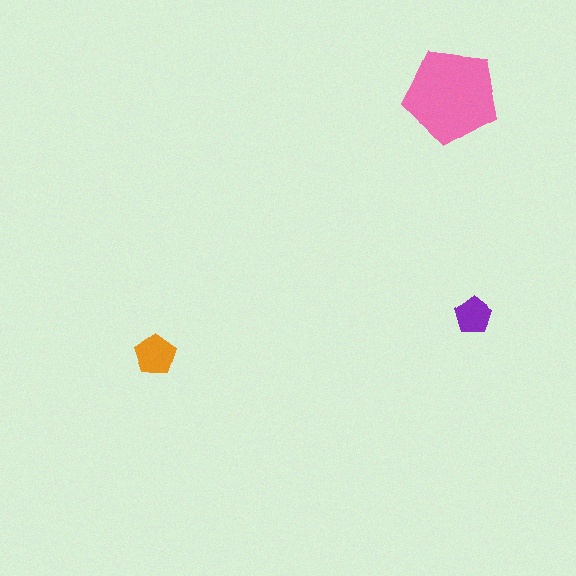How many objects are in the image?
There are 3 objects in the image.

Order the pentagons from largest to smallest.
the pink one, the orange one, the purple one.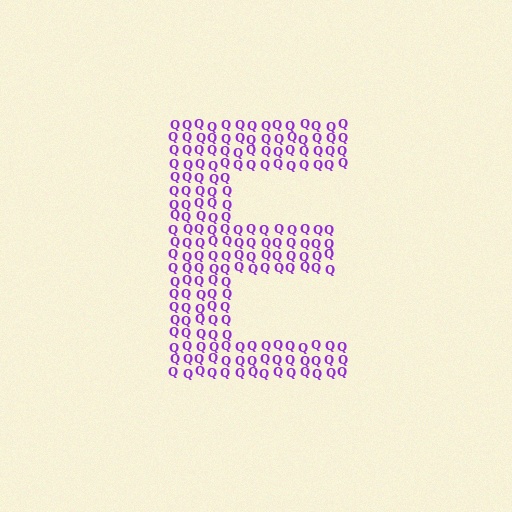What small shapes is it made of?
It is made of small letter Q's.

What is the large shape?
The large shape is the letter E.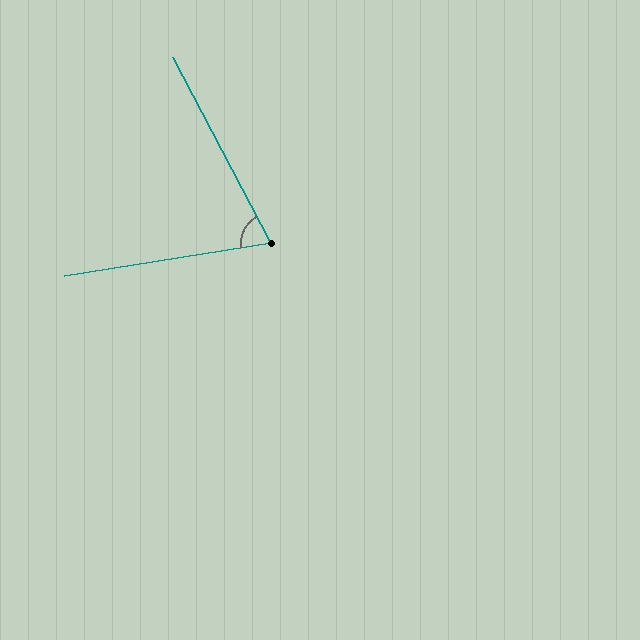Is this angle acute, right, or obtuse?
It is acute.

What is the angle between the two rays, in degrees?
Approximately 71 degrees.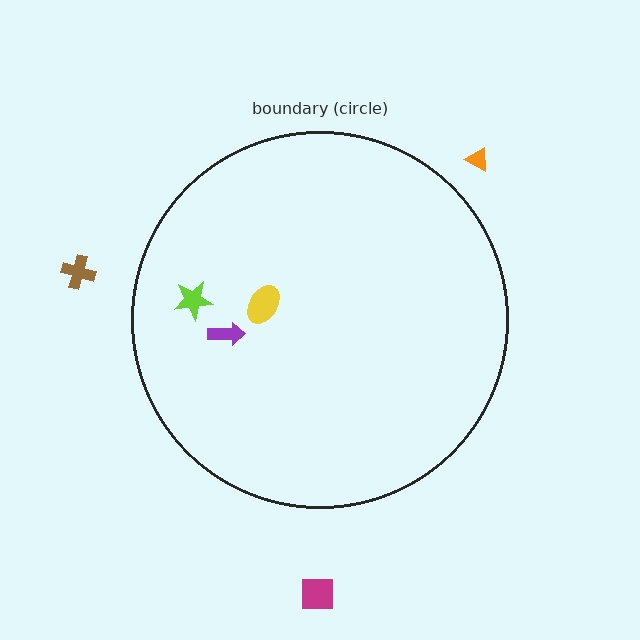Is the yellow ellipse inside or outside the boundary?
Inside.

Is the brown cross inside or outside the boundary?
Outside.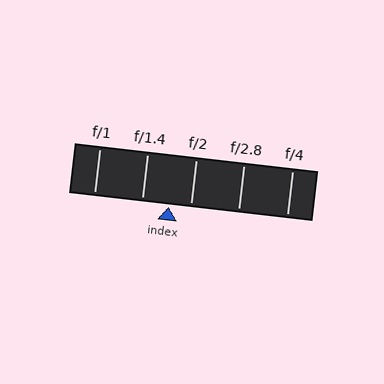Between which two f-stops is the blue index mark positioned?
The index mark is between f/1.4 and f/2.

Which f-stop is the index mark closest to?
The index mark is closest to f/2.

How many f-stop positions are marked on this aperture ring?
There are 5 f-stop positions marked.